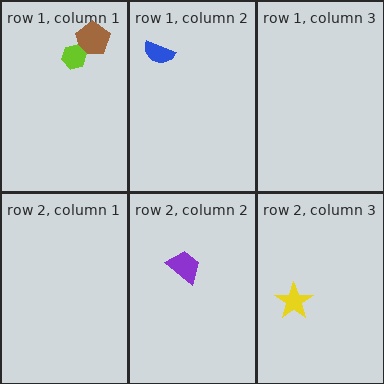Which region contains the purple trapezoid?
The row 2, column 2 region.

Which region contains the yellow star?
The row 2, column 3 region.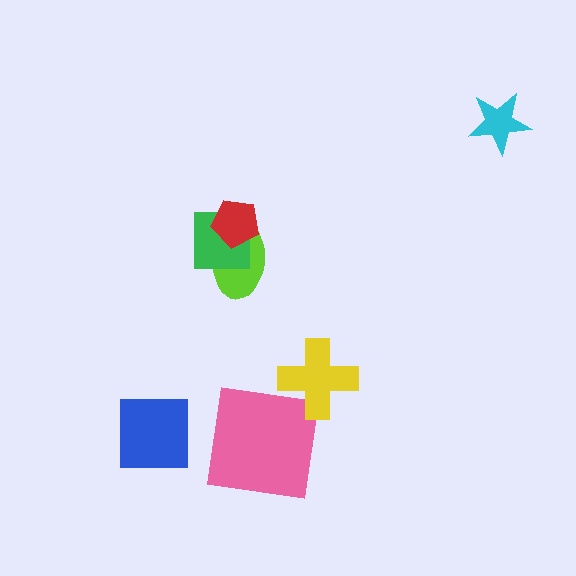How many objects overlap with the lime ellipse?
2 objects overlap with the lime ellipse.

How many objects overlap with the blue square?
0 objects overlap with the blue square.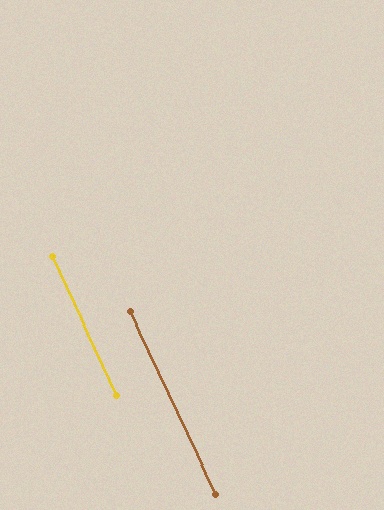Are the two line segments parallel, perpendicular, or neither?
Parallel — their directions differ by only 0.3°.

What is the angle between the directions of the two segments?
Approximately 0 degrees.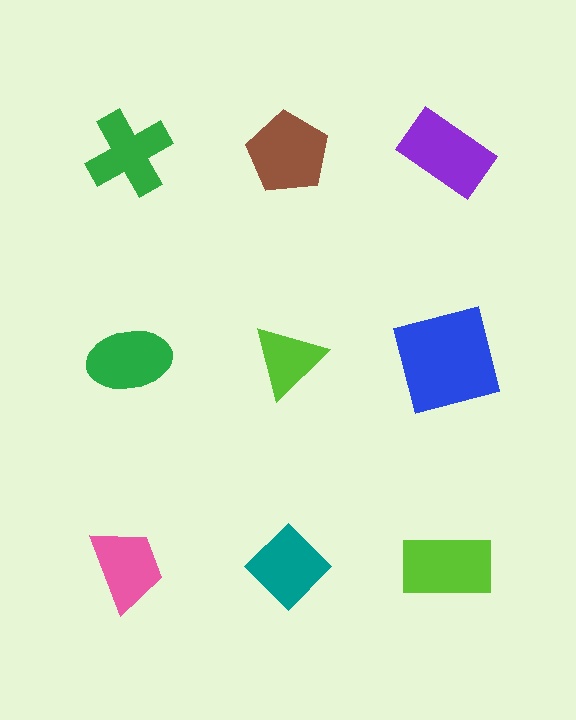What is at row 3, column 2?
A teal diamond.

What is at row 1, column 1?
A green cross.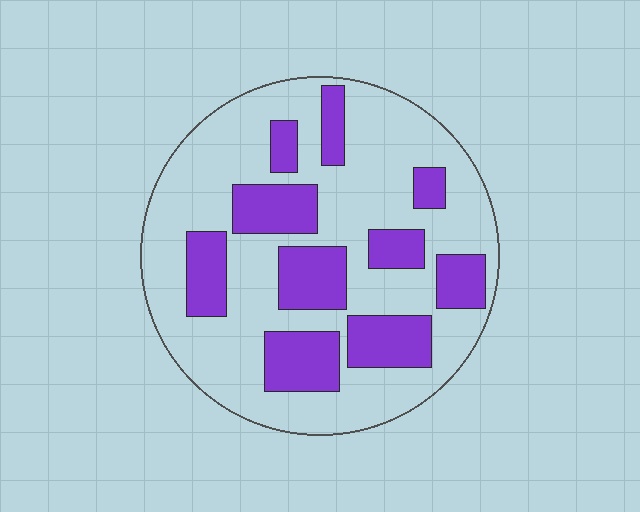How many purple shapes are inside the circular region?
10.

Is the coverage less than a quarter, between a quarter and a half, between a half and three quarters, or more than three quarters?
Between a quarter and a half.